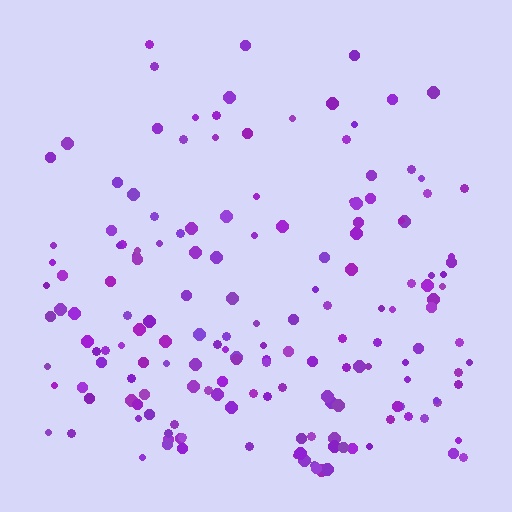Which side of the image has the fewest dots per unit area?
The top.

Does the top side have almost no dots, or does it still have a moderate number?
Still a moderate number, just noticeably fewer than the bottom.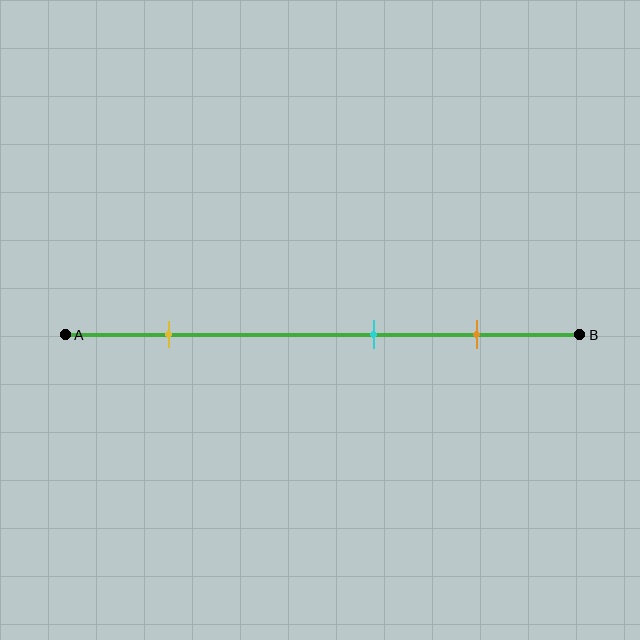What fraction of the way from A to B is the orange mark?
The orange mark is approximately 80% (0.8) of the way from A to B.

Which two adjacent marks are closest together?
The cyan and orange marks are the closest adjacent pair.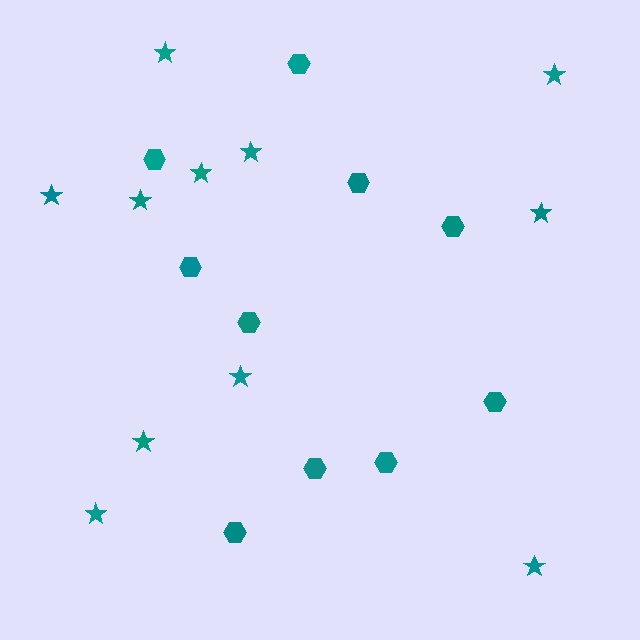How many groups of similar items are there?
There are 2 groups: one group of hexagons (10) and one group of stars (11).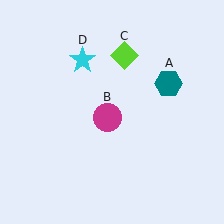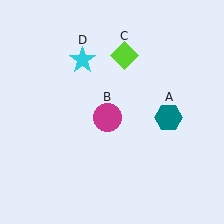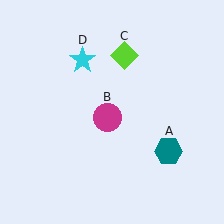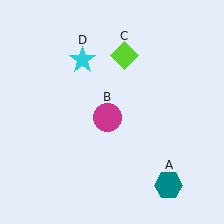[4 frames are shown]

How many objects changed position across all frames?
1 object changed position: teal hexagon (object A).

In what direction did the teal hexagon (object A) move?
The teal hexagon (object A) moved down.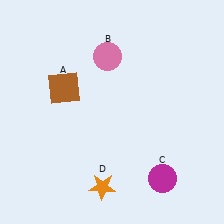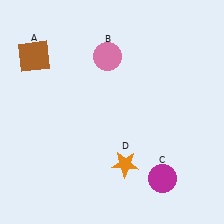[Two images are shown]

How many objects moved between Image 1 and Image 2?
2 objects moved between the two images.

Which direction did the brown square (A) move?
The brown square (A) moved up.